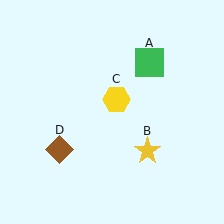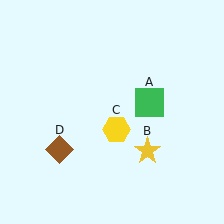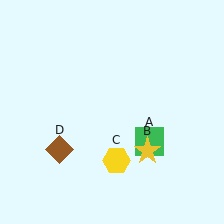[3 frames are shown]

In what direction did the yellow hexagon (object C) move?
The yellow hexagon (object C) moved down.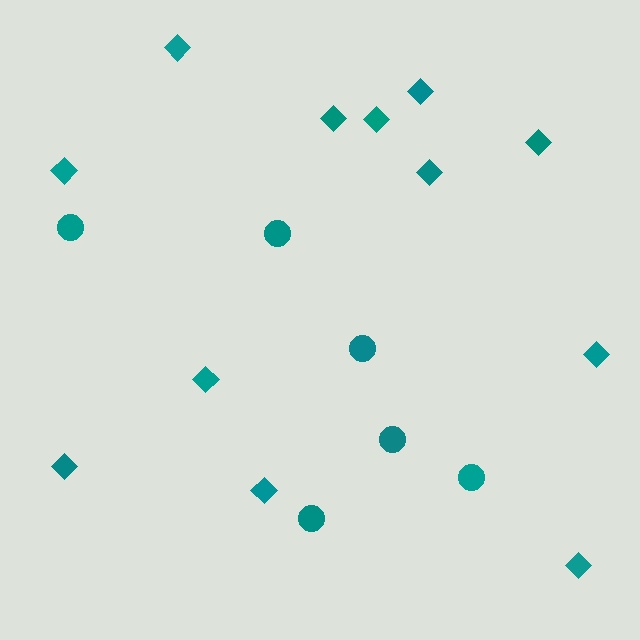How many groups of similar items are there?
There are 2 groups: one group of diamonds (12) and one group of circles (6).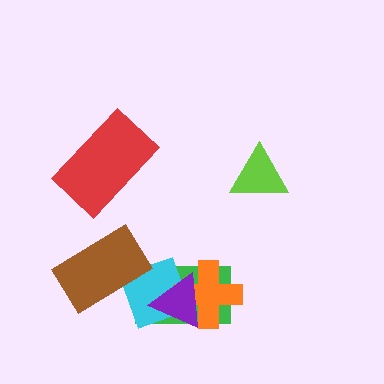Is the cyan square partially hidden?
Yes, it is partially covered by another shape.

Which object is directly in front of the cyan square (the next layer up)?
The orange cross is directly in front of the cyan square.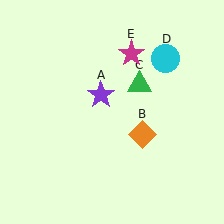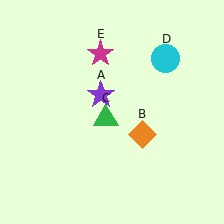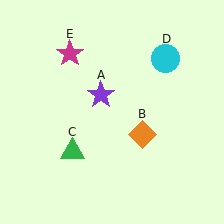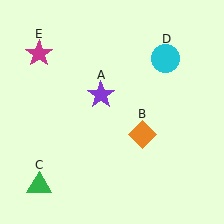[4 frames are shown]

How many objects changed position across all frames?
2 objects changed position: green triangle (object C), magenta star (object E).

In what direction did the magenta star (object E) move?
The magenta star (object E) moved left.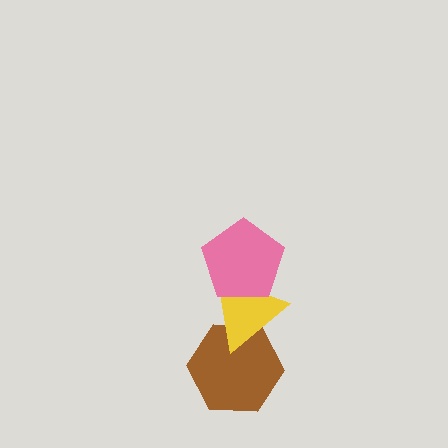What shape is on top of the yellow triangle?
The pink pentagon is on top of the yellow triangle.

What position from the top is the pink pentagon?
The pink pentagon is 1st from the top.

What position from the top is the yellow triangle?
The yellow triangle is 2nd from the top.